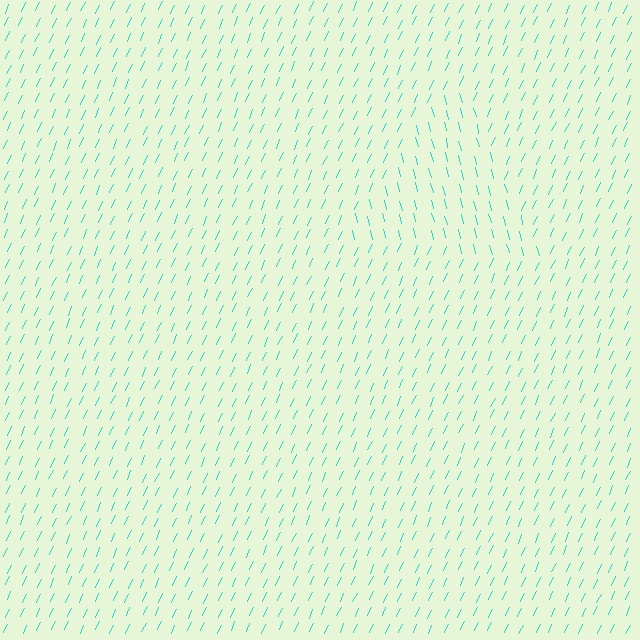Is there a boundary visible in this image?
Yes, there is a texture boundary formed by a change in line orientation.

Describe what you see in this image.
The image is filled with small cyan line segments. A triangle region in the image has lines oriented differently from the surrounding lines, creating a visible texture boundary.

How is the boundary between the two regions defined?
The boundary is defined purely by a change in line orientation (approximately 39 degrees difference). All lines are the same color and thickness.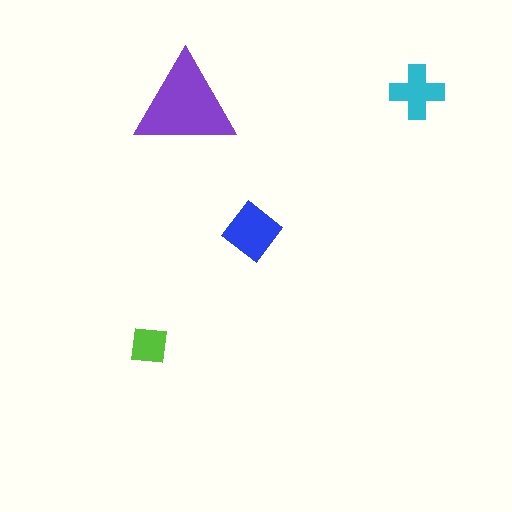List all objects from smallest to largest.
The lime square, the cyan cross, the blue diamond, the purple triangle.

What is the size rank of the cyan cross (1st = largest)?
3rd.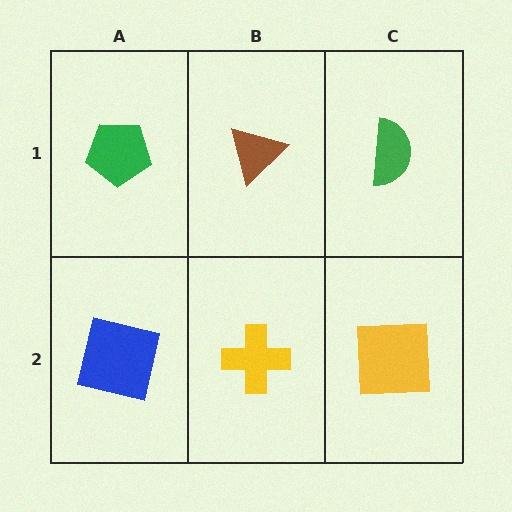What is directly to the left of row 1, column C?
A brown triangle.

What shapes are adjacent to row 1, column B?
A yellow cross (row 2, column B), a green pentagon (row 1, column A), a green semicircle (row 1, column C).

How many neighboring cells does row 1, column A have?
2.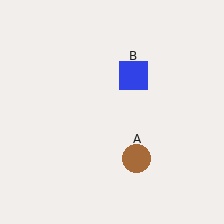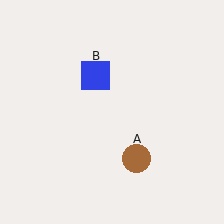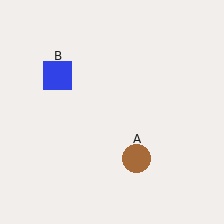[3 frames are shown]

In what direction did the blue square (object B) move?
The blue square (object B) moved left.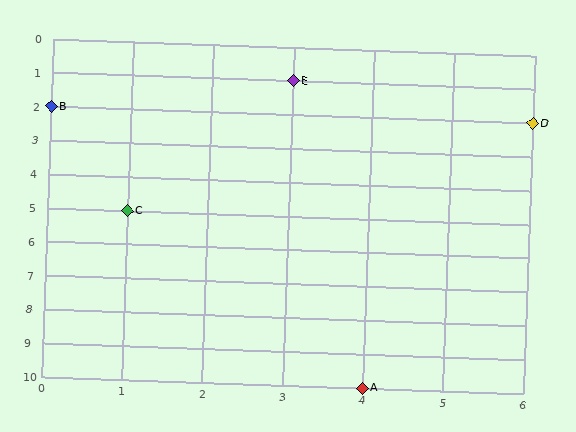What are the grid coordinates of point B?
Point B is at grid coordinates (0, 2).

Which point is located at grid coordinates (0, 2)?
Point B is at (0, 2).